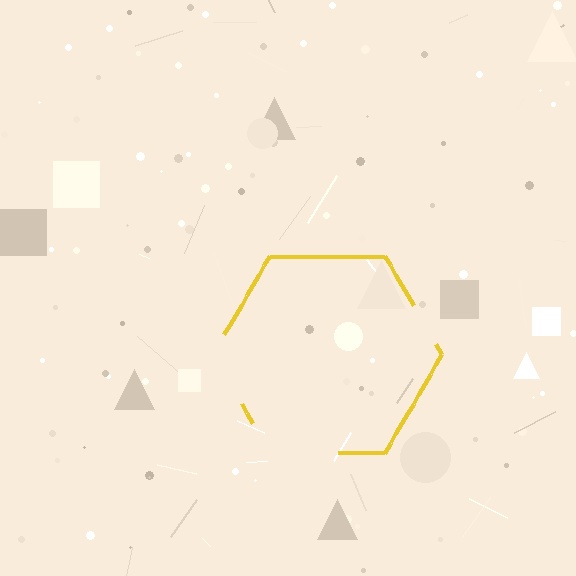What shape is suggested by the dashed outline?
The dashed outline suggests a hexagon.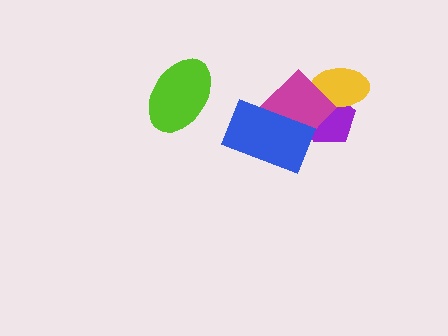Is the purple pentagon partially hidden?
Yes, it is partially covered by another shape.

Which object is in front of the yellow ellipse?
The magenta diamond is in front of the yellow ellipse.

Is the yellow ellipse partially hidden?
Yes, it is partially covered by another shape.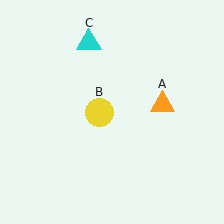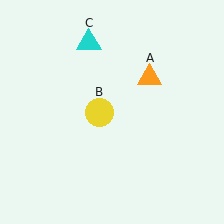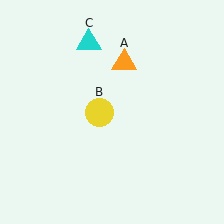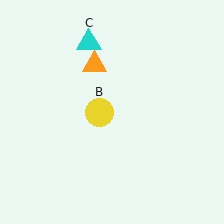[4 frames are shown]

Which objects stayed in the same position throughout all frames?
Yellow circle (object B) and cyan triangle (object C) remained stationary.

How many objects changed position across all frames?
1 object changed position: orange triangle (object A).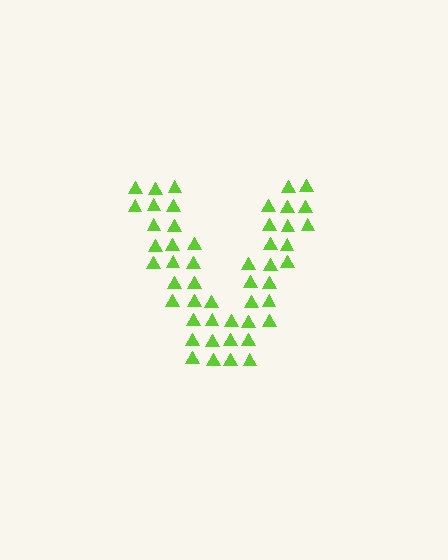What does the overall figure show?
The overall figure shows the letter V.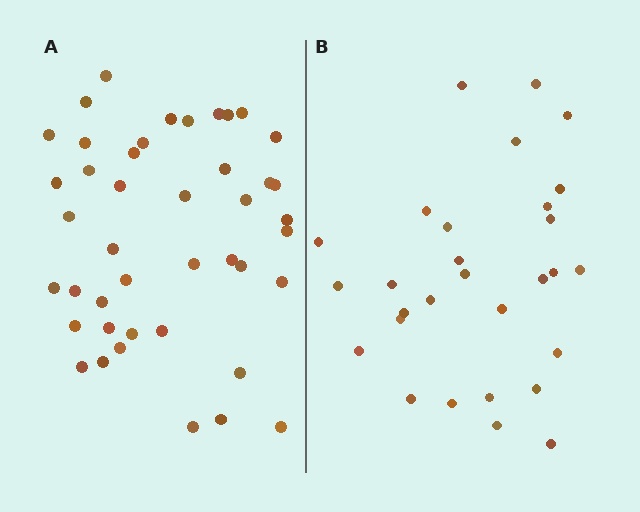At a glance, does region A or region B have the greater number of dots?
Region A (the left region) has more dots.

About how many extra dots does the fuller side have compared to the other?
Region A has approximately 15 more dots than region B.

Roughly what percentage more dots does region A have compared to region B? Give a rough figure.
About 50% more.